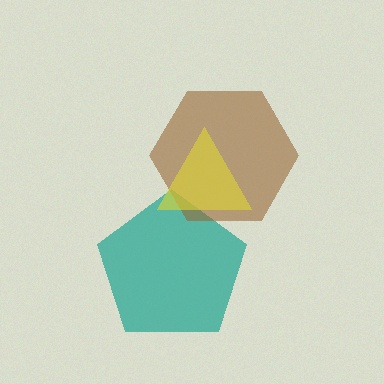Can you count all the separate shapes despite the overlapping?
Yes, there are 3 separate shapes.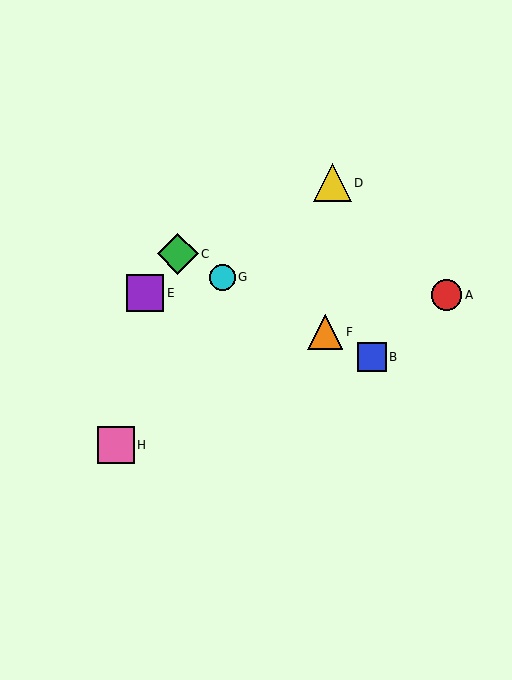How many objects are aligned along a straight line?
4 objects (B, C, F, G) are aligned along a straight line.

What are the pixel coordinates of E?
Object E is at (145, 293).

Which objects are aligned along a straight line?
Objects B, C, F, G are aligned along a straight line.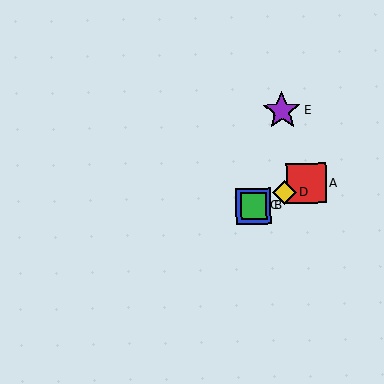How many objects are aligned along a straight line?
4 objects (A, B, C, D) are aligned along a straight line.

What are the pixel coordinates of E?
Object E is at (282, 111).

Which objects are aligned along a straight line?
Objects A, B, C, D are aligned along a straight line.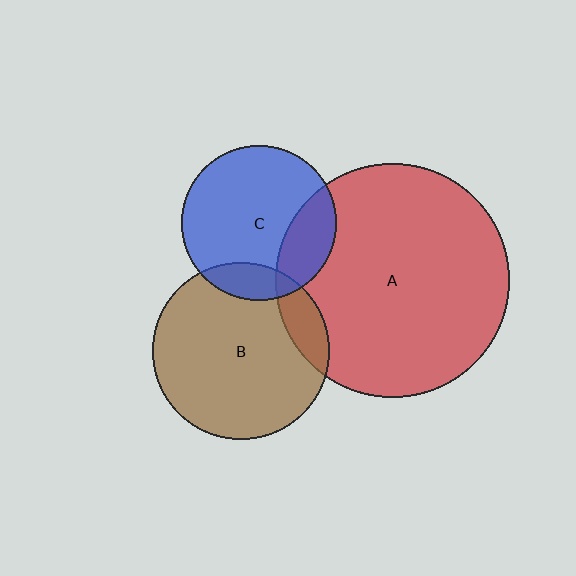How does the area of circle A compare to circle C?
Approximately 2.3 times.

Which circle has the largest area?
Circle A (red).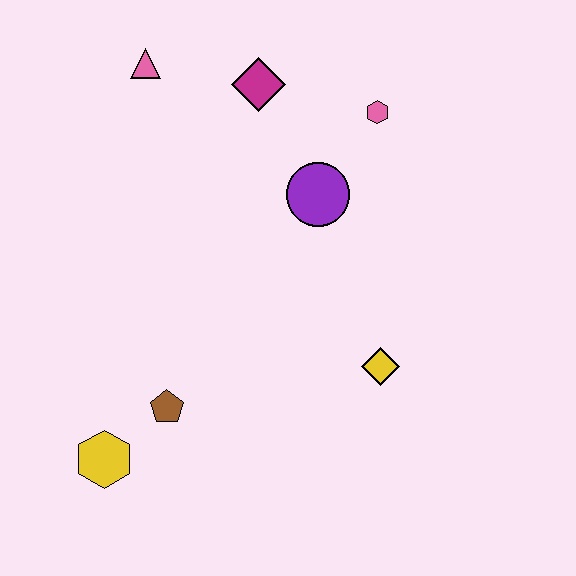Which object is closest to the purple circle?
The pink hexagon is closest to the purple circle.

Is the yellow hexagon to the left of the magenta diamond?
Yes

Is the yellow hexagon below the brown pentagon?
Yes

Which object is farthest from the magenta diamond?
The yellow hexagon is farthest from the magenta diamond.